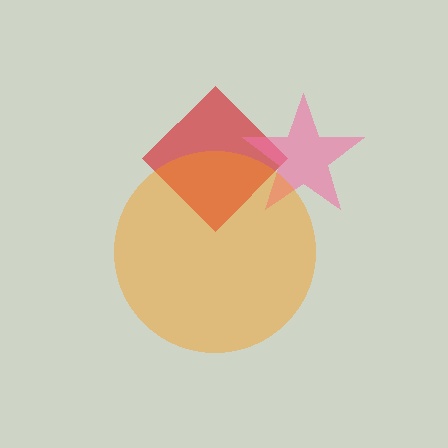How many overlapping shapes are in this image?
There are 3 overlapping shapes in the image.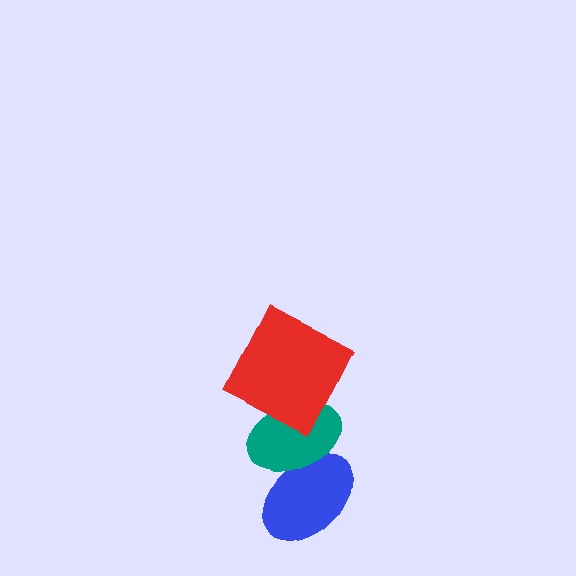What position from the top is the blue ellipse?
The blue ellipse is 3rd from the top.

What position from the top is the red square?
The red square is 1st from the top.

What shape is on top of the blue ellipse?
The teal ellipse is on top of the blue ellipse.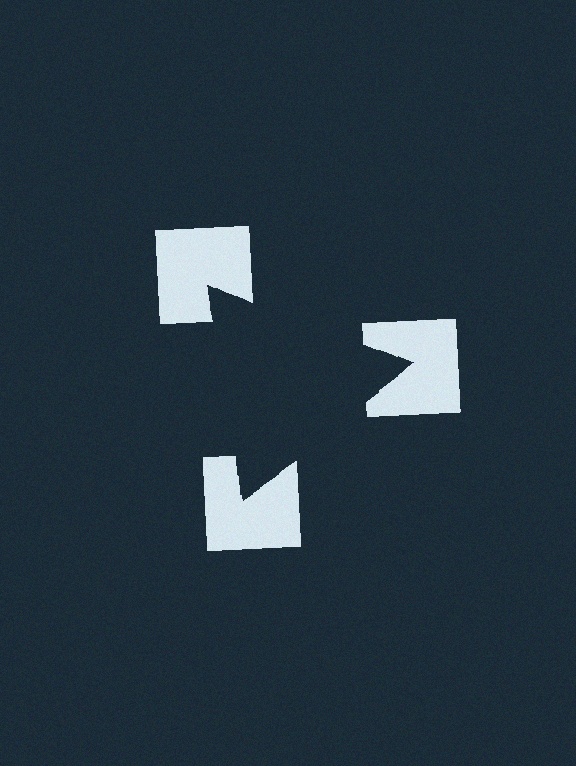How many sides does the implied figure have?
3 sides.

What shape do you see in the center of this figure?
An illusory triangle — its edges are inferred from the aligned wedge cuts in the notched squares, not physically drawn.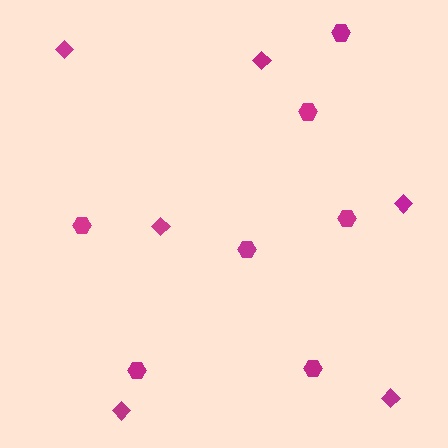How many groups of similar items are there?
There are 2 groups: one group of hexagons (7) and one group of diamonds (6).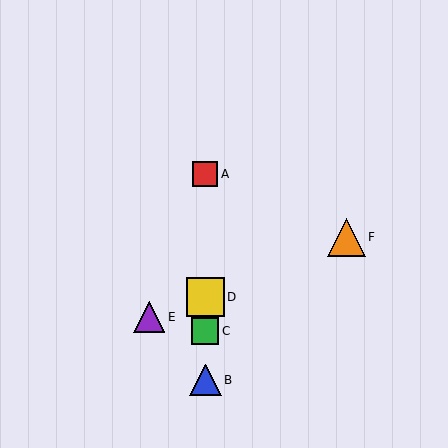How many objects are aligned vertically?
4 objects (A, B, C, D) are aligned vertically.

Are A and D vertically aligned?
Yes, both are at x≈205.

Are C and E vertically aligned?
No, C is at x≈205 and E is at x≈149.